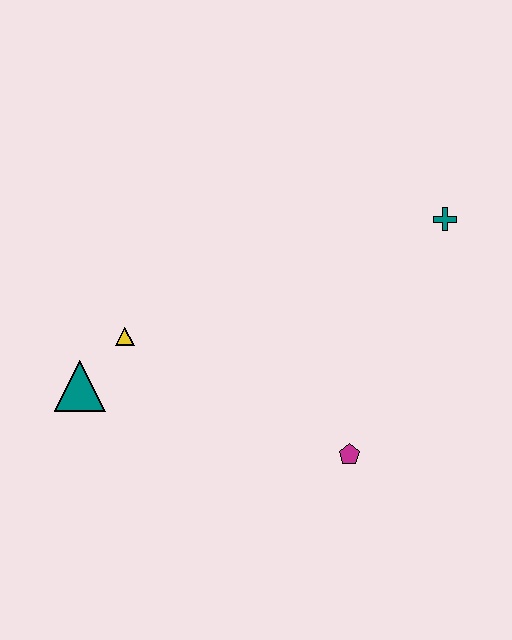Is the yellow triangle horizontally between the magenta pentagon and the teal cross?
No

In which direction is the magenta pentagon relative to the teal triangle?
The magenta pentagon is to the right of the teal triangle.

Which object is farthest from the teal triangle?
The teal cross is farthest from the teal triangle.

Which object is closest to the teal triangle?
The yellow triangle is closest to the teal triangle.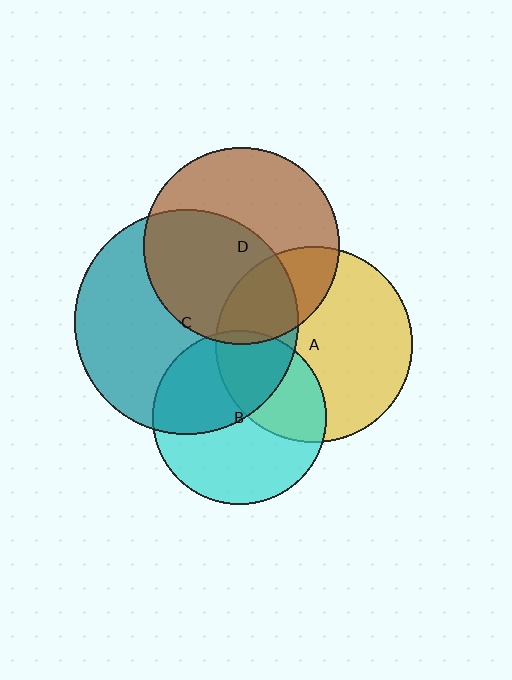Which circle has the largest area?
Circle C (teal).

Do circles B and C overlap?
Yes.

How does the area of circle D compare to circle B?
Approximately 1.3 times.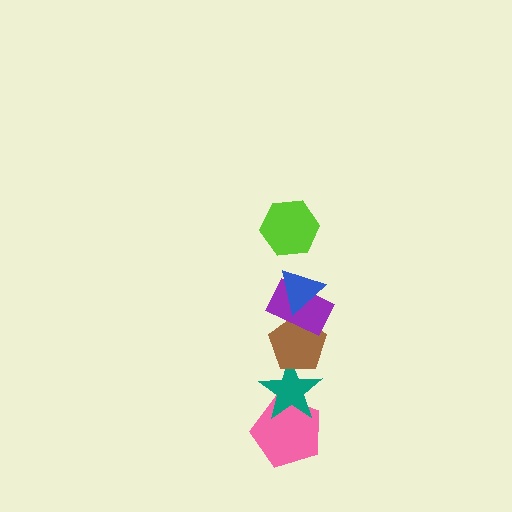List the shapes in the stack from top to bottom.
From top to bottom: the lime hexagon, the blue triangle, the purple rectangle, the brown pentagon, the teal star, the pink pentagon.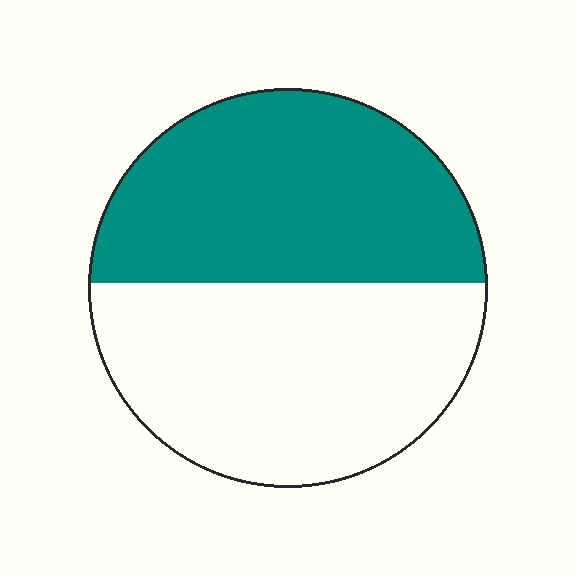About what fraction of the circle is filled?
About one half (1/2).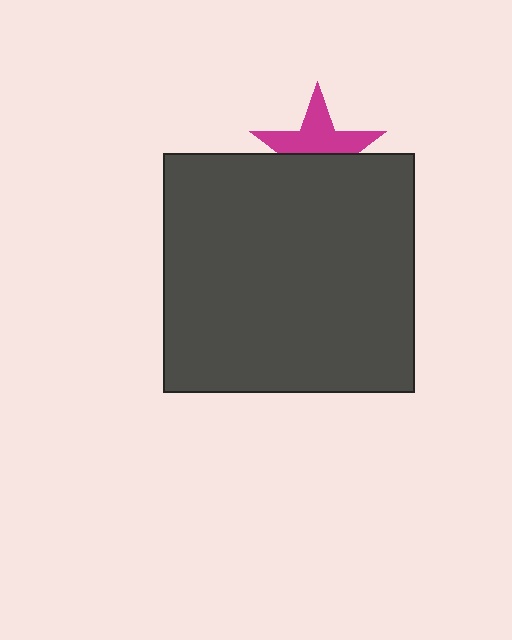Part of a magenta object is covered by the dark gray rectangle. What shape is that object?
It is a star.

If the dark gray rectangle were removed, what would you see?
You would see the complete magenta star.